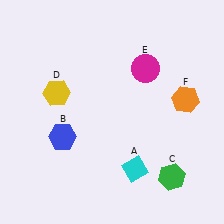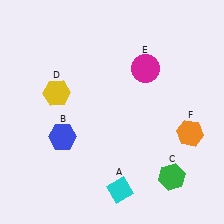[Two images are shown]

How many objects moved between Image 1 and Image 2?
2 objects moved between the two images.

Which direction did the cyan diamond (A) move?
The cyan diamond (A) moved down.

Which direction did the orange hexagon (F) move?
The orange hexagon (F) moved down.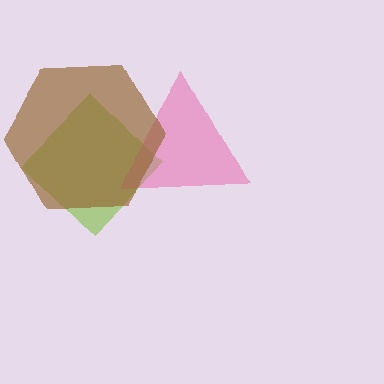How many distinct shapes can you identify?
There are 3 distinct shapes: a lime diamond, a pink triangle, a brown hexagon.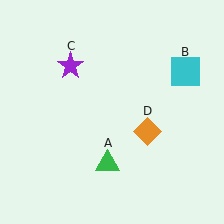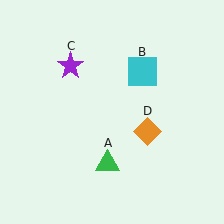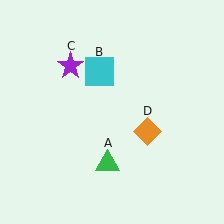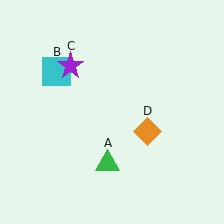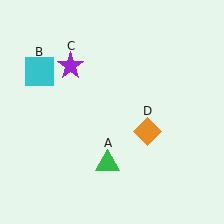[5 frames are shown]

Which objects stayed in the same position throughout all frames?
Green triangle (object A) and purple star (object C) and orange diamond (object D) remained stationary.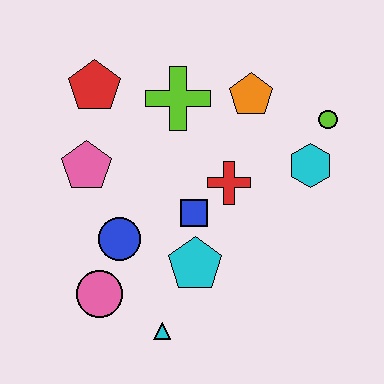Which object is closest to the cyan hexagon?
The lime circle is closest to the cyan hexagon.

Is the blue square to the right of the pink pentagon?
Yes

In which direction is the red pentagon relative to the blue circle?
The red pentagon is above the blue circle.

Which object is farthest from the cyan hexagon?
The pink circle is farthest from the cyan hexagon.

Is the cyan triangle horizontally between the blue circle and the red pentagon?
No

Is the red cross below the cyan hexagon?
Yes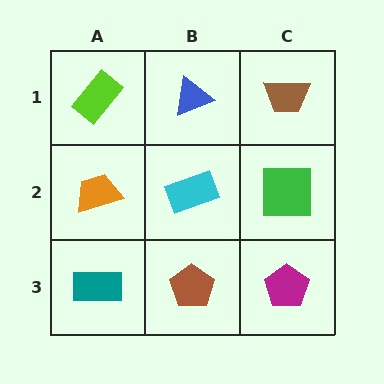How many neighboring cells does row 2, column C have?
3.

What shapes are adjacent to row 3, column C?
A green square (row 2, column C), a brown pentagon (row 3, column B).